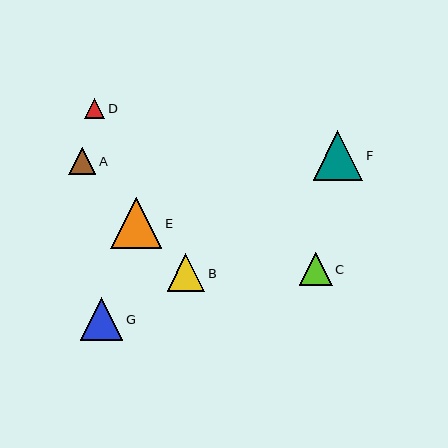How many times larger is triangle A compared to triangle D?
Triangle A is approximately 1.4 times the size of triangle D.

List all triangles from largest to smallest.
From largest to smallest: E, F, G, B, C, A, D.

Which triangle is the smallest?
Triangle D is the smallest with a size of approximately 20 pixels.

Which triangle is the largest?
Triangle E is the largest with a size of approximately 51 pixels.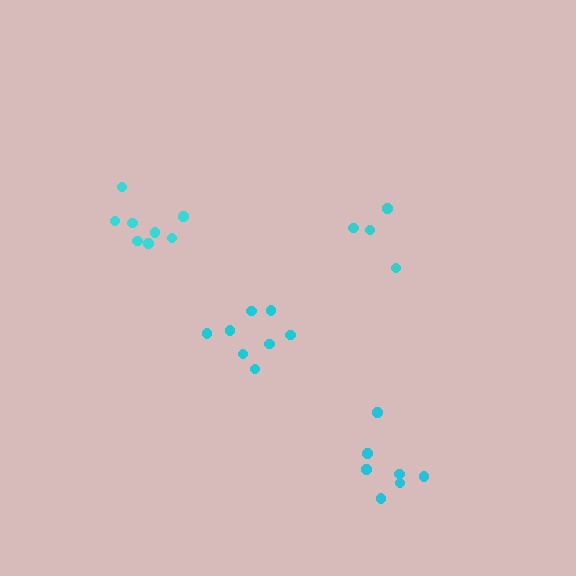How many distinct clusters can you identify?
There are 4 distinct clusters.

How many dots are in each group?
Group 1: 5 dots, Group 2: 8 dots, Group 3: 7 dots, Group 4: 8 dots (28 total).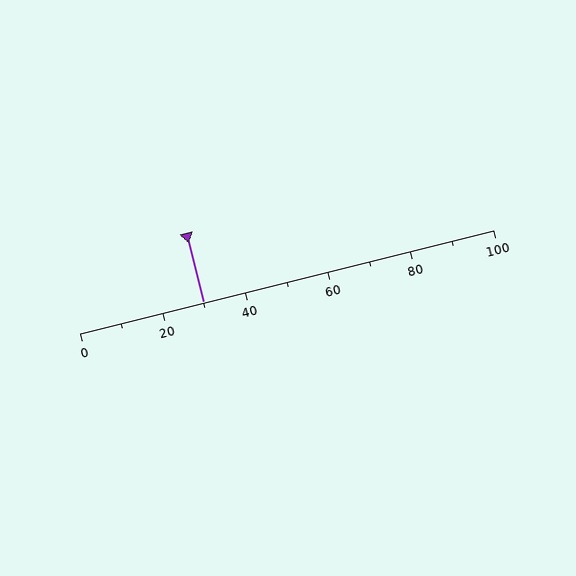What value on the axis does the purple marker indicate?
The marker indicates approximately 30.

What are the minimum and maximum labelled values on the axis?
The axis runs from 0 to 100.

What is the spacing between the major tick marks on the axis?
The major ticks are spaced 20 apart.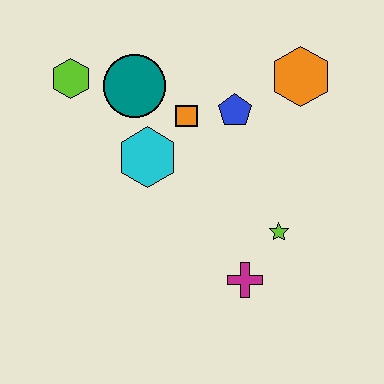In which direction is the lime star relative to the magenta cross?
The lime star is above the magenta cross.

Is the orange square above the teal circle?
No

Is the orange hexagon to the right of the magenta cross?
Yes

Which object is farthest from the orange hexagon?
The lime hexagon is farthest from the orange hexagon.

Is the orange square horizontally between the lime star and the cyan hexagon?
Yes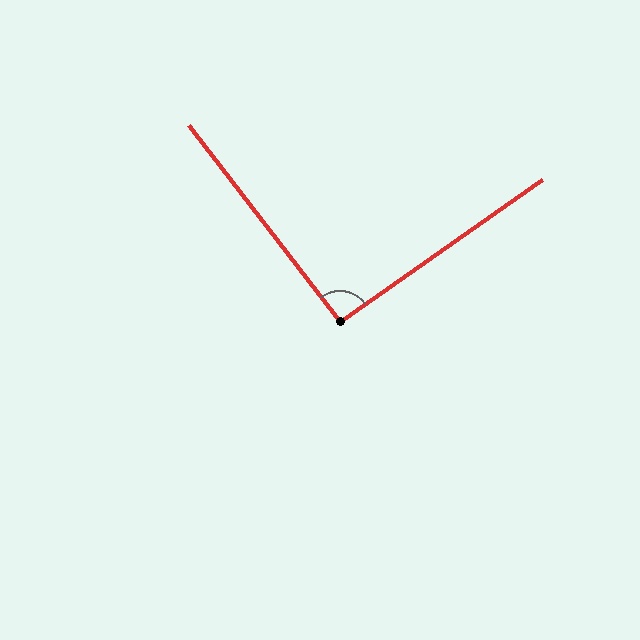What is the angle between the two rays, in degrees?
Approximately 92 degrees.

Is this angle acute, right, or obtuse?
It is approximately a right angle.